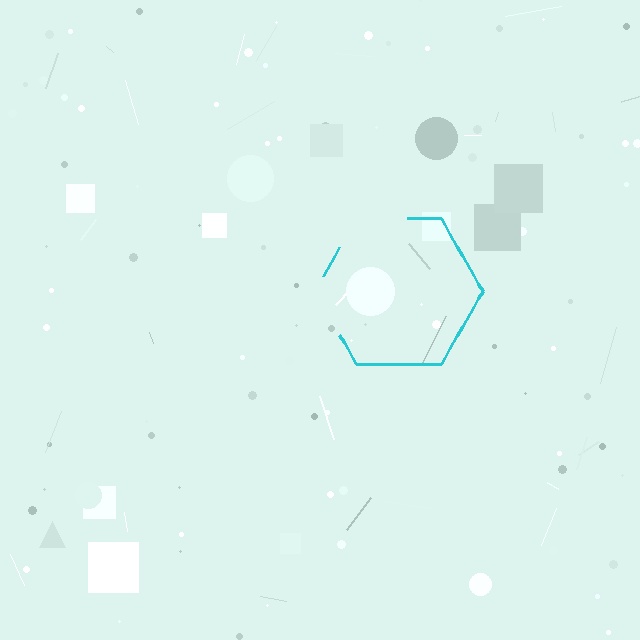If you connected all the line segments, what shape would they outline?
They would outline a hexagon.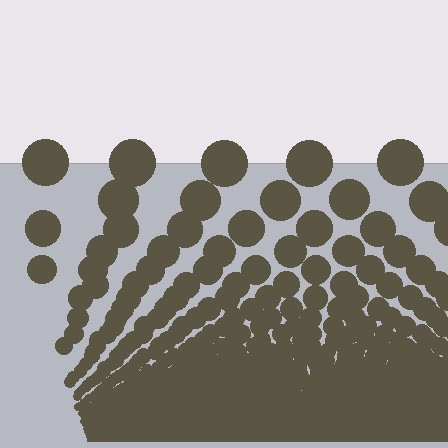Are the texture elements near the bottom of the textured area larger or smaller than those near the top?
Smaller. The gradient is inverted — elements near the bottom are smaller and denser.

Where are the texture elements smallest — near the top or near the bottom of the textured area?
Near the bottom.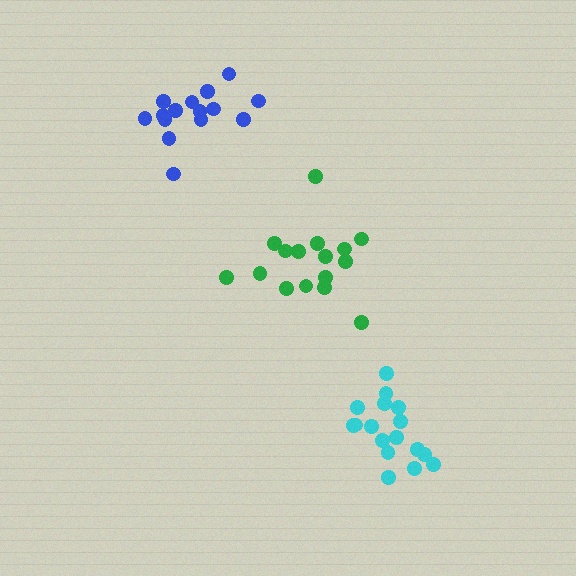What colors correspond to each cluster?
The clusters are colored: cyan, green, blue.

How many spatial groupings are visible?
There are 3 spatial groupings.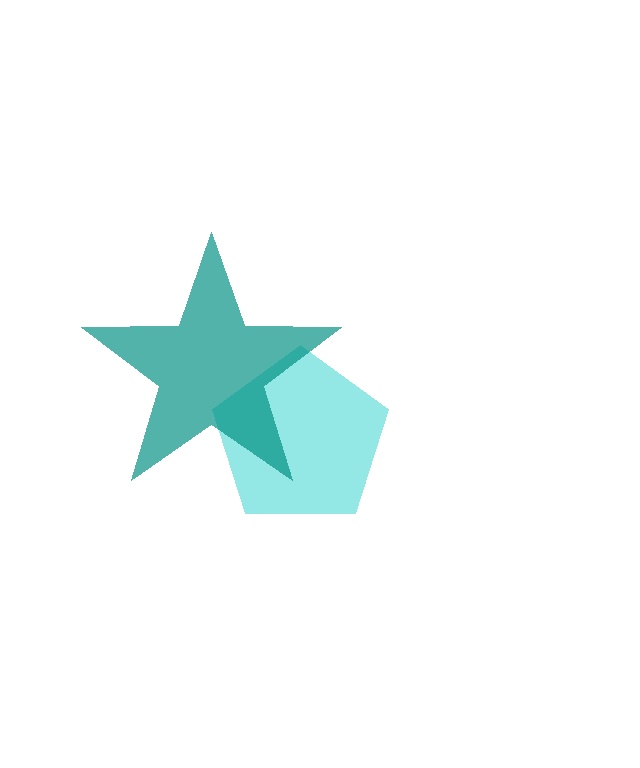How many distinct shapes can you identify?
There are 2 distinct shapes: a cyan pentagon, a teal star.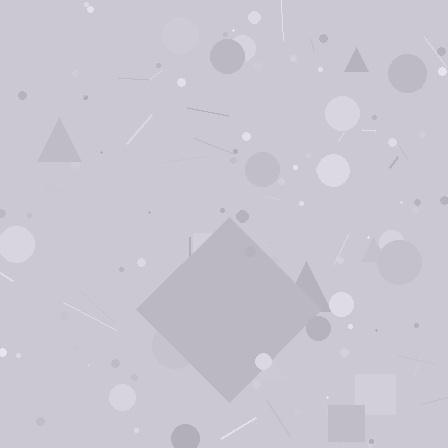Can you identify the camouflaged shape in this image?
The camouflaged shape is a diamond.